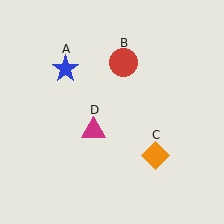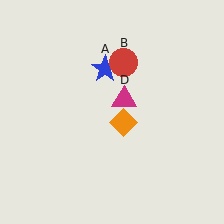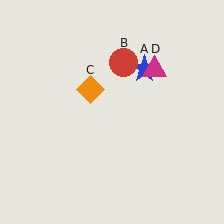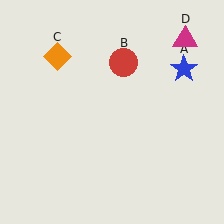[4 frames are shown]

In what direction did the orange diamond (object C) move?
The orange diamond (object C) moved up and to the left.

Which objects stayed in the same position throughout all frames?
Red circle (object B) remained stationary.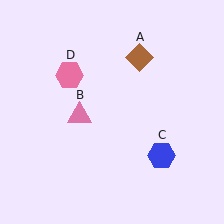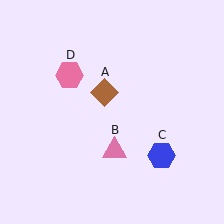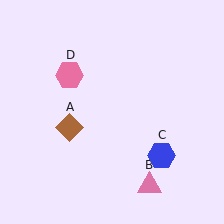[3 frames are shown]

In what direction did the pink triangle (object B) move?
The pink triangle (object B) moved down and to the right.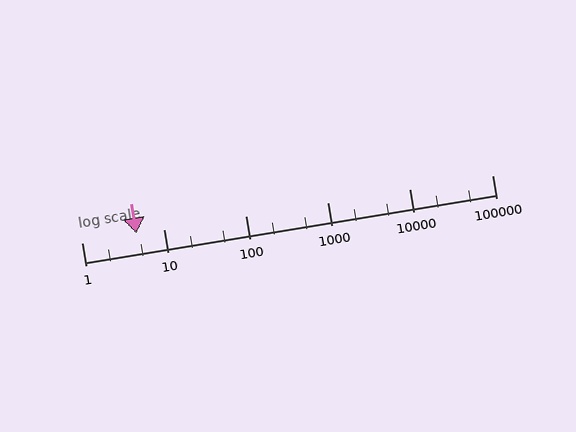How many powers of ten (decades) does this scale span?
The scale spans 5 decades, from 1 to 100000.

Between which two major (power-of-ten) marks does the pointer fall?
The pointer is between 1 and 10.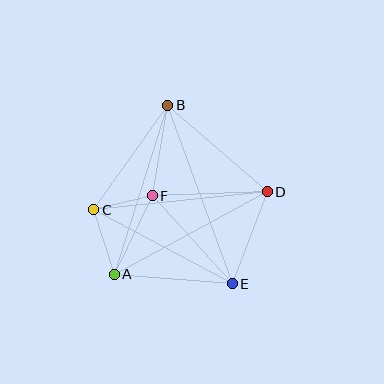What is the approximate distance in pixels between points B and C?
The distance between B and C is approximately 128 pixels.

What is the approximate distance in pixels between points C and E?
The distance between C and E is approximately 157 pixels.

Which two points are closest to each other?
Points C and F are closest to each other.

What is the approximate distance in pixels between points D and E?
The distance between D and E is approximately 98 pixels.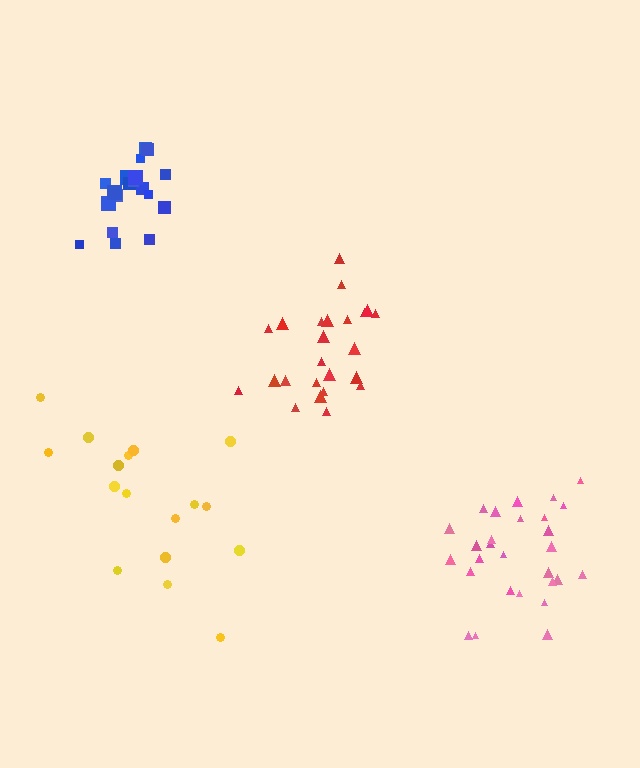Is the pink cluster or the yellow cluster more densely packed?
Pink.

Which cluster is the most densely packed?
Red.